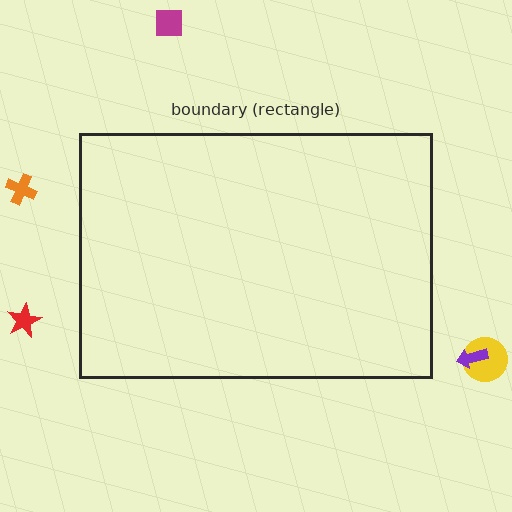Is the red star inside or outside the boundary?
Outside.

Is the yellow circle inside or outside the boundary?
Outside.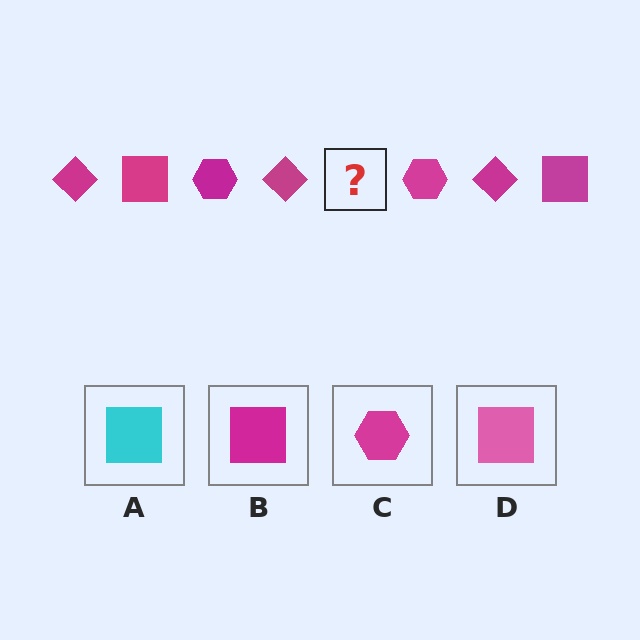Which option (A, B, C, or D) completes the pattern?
B.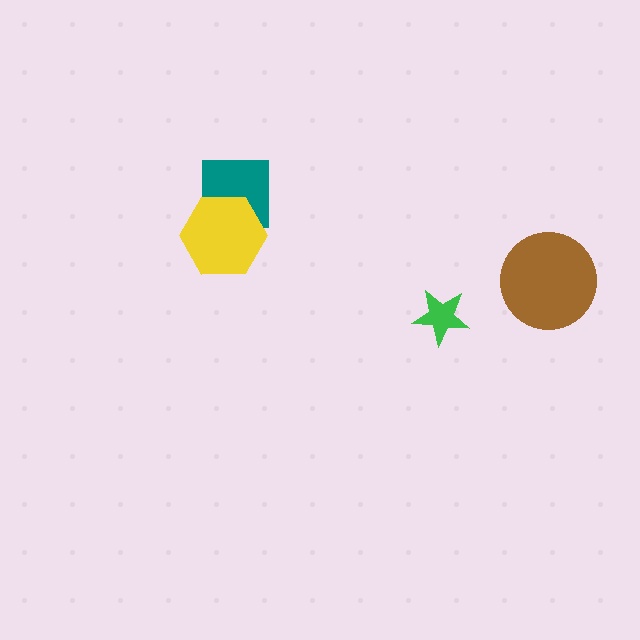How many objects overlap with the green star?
0 objects overlap with the green star.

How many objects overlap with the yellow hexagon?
1 object overlaps with the yellow hexagon.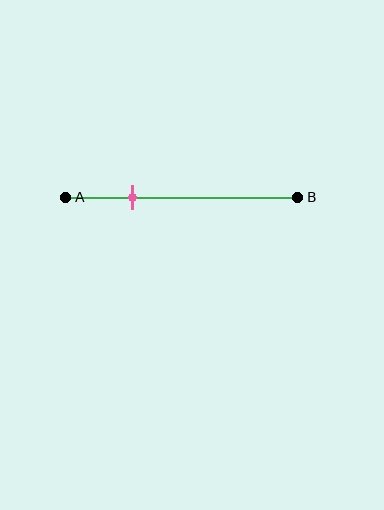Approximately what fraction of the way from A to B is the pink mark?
The pink mark is approximately 30% of the way from A to B.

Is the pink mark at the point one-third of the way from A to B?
No, the mark is at about 30% from A, not at the 33% one-third point.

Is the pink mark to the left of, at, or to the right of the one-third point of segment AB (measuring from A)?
The pink mark is to the left of the one-third point of segment AB.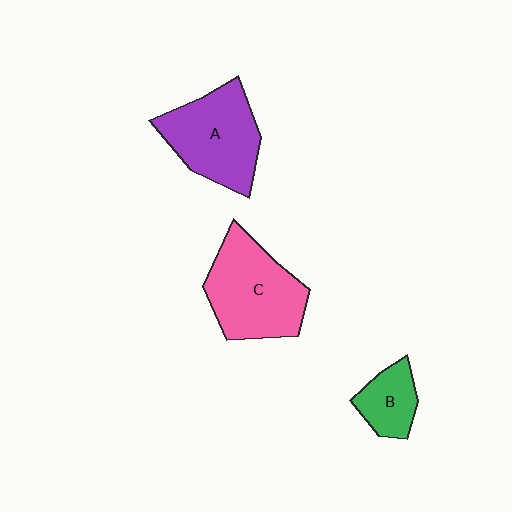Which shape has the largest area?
Shape C (pink).